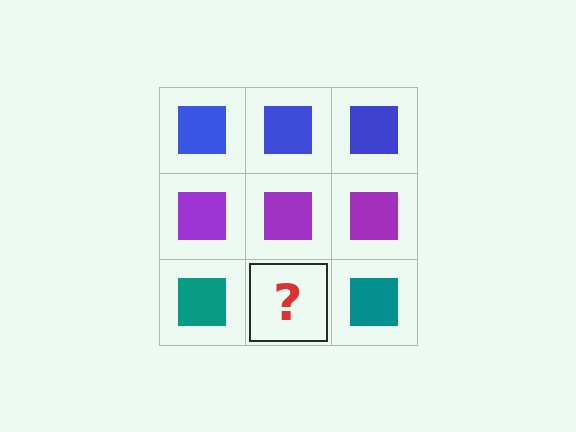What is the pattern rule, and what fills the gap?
The rule is that each row has a consistent color. The gap should be filled with a teal square.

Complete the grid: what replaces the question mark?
The question mark should be replaced with a teal square.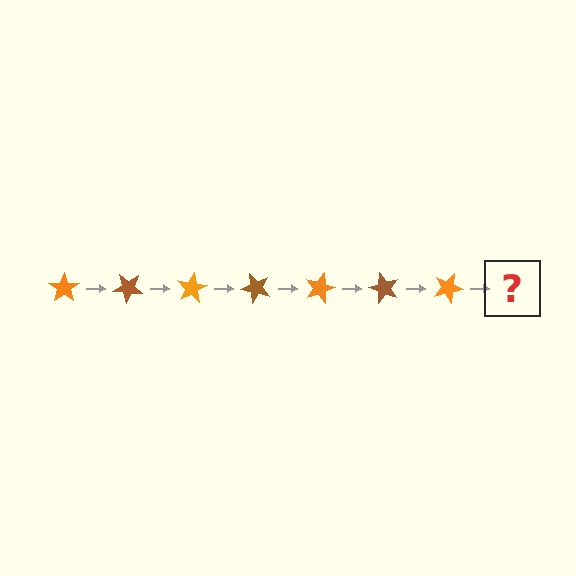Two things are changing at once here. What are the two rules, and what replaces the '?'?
The two rules are that it rotates 40 degrees each step and the color cycles through orange and brown. The '?' should be a brown star, rotated 280 degrees from the start.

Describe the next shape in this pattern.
It should be a brown star, rotated 280 degrees from the start.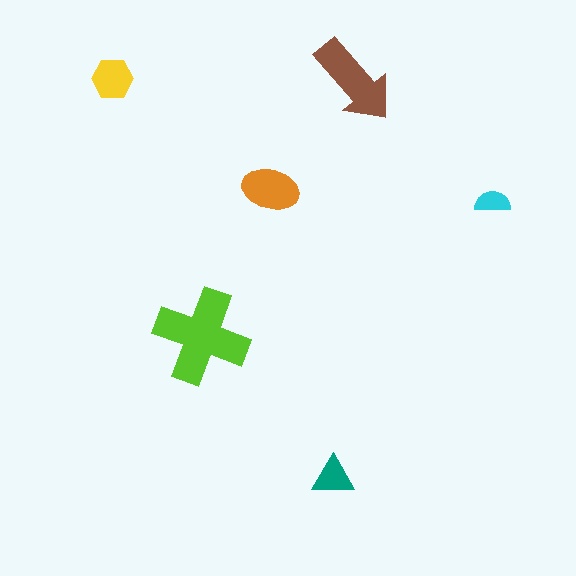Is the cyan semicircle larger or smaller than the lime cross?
Smaller.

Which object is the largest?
The lime cross.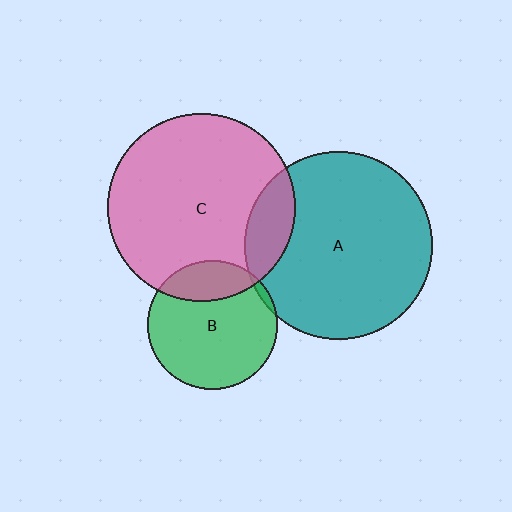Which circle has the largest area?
Circle C (pink).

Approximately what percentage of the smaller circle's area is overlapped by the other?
Approximately 20%.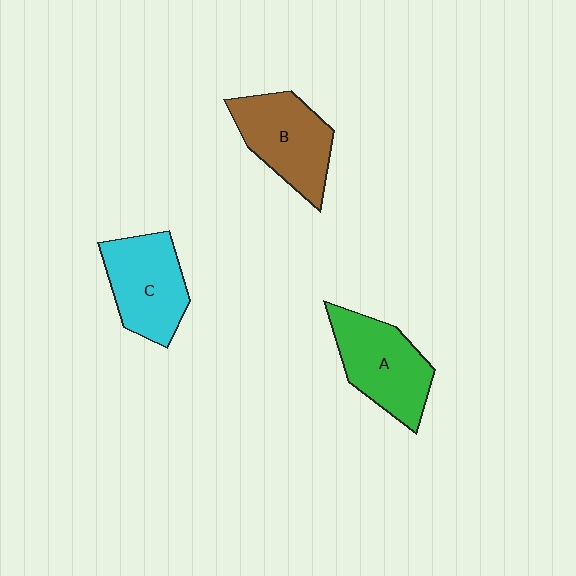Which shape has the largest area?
Shape A (green).